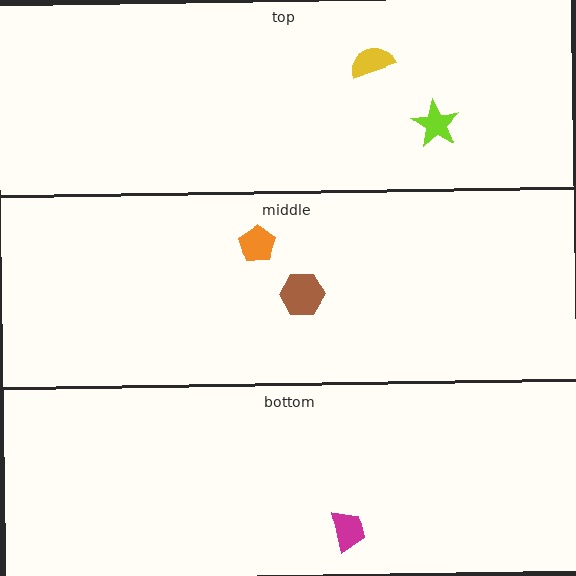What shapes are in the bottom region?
The magenta trapezoid.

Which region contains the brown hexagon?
The middle region.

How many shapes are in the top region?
2.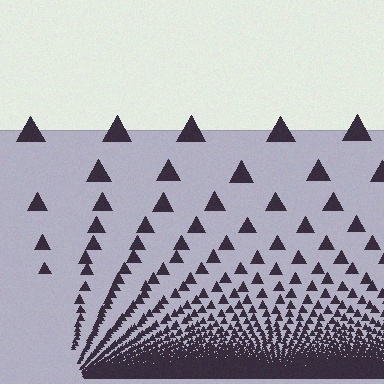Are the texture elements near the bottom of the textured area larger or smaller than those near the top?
Smaller. The gradient is inverted — elements near the bottom are smaller and denser.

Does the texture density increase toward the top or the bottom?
Density increases toward the bottom.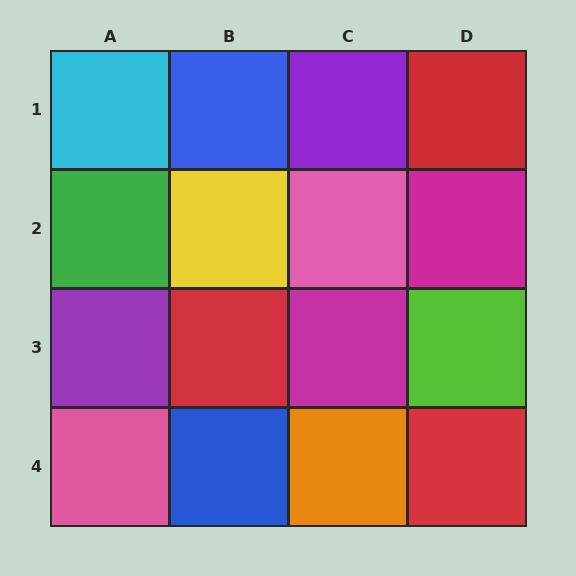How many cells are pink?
2 cells are pink.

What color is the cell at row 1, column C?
Purple.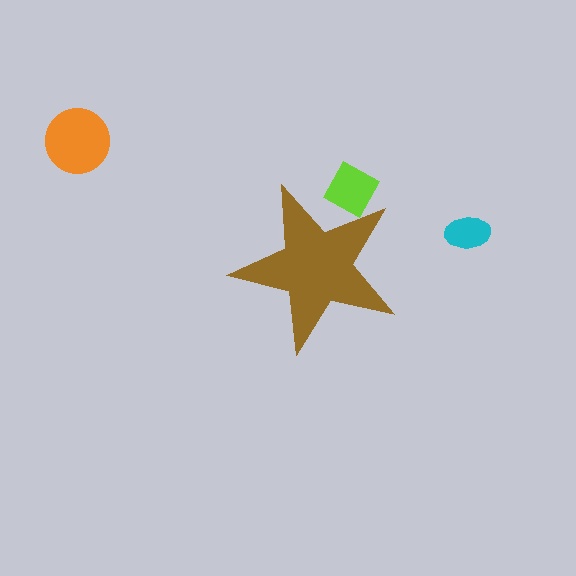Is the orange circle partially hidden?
No, the orange circle is fully visible.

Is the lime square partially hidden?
Yes, the lime square is partially hidden behind the brown star.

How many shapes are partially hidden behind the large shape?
1 shape is partially hidden.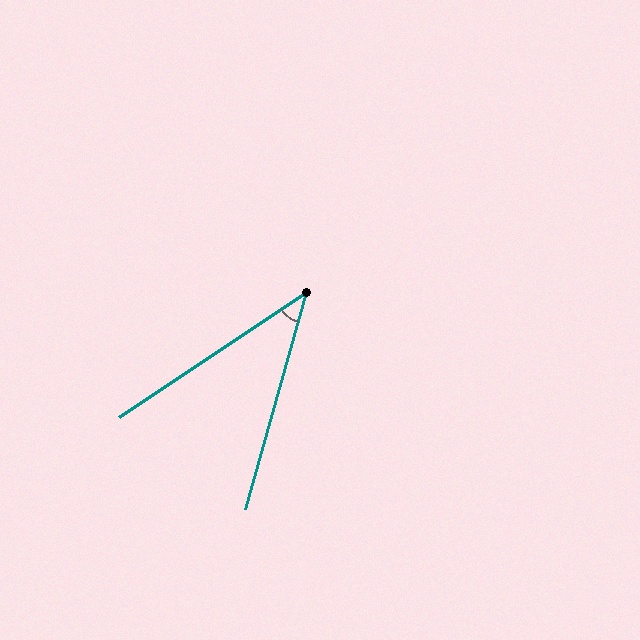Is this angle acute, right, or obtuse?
It is acute.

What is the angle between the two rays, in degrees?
Approximately 41 degrees.